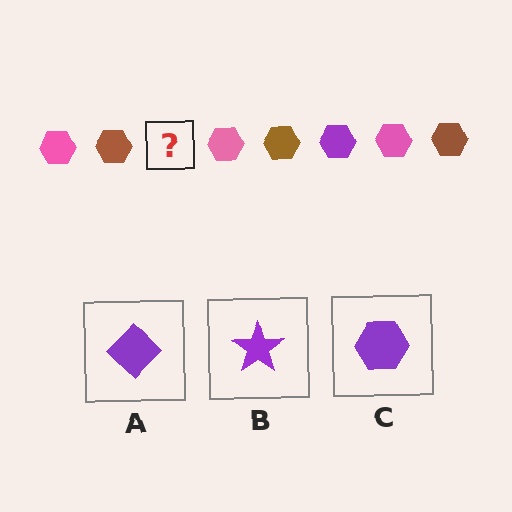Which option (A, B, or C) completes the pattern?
C.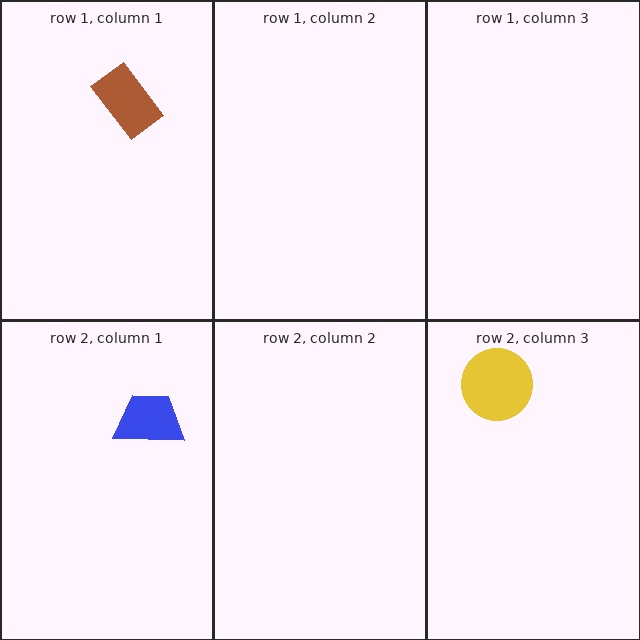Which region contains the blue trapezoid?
The row 2, column 1 region.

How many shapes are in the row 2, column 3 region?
1.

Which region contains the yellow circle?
The row 2, column 3 region.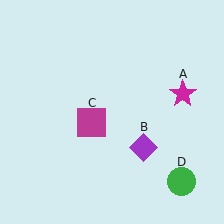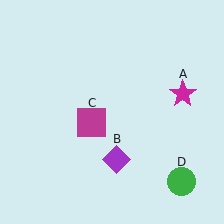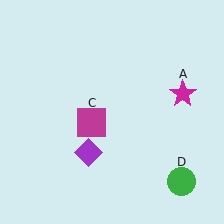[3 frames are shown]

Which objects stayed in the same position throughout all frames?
Magenta star (object A) and magenta square (object C) and green circle (object D) remained stationary.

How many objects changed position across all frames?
1 object changed position: purple diamond (object B).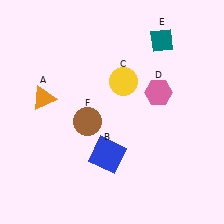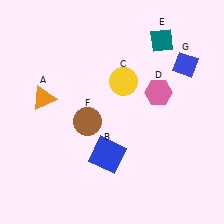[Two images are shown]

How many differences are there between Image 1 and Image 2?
There is 1 difference between the two images.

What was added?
A blue diamond (G) was added in Image 2.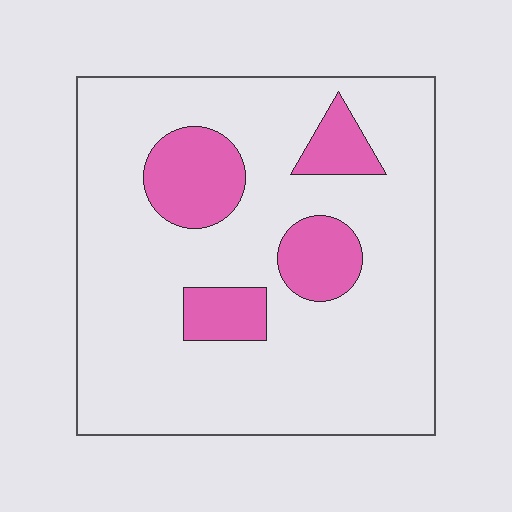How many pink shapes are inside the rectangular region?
4.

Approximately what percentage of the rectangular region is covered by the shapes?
Approximately 20%.